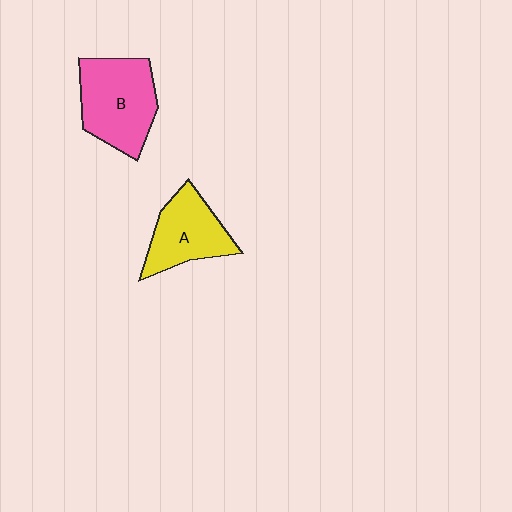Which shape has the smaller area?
Shape A (yellow).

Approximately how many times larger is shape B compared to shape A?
Approximately 1.3 times.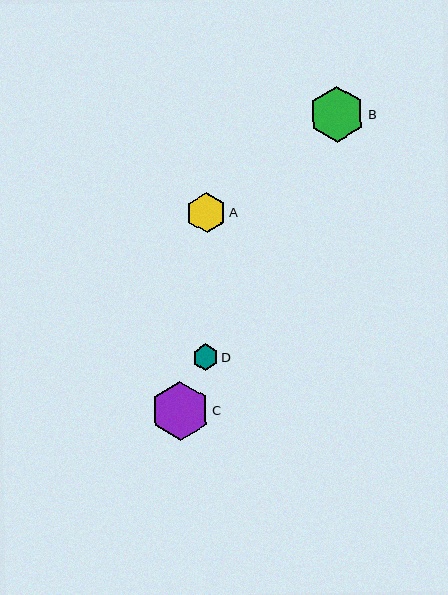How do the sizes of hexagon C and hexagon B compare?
Hexagon C and hexagon B are approximately the same size.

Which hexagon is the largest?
Hexagon C is the largest with a size of approximately 59 pixels.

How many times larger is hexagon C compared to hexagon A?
Hexagon C is approximately 1.5 times the size of hexagon A.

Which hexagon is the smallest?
Hexagon D is the smallest with a size of approximately 26 pixels.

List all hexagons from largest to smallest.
From largest to smallest: C, B, A, D.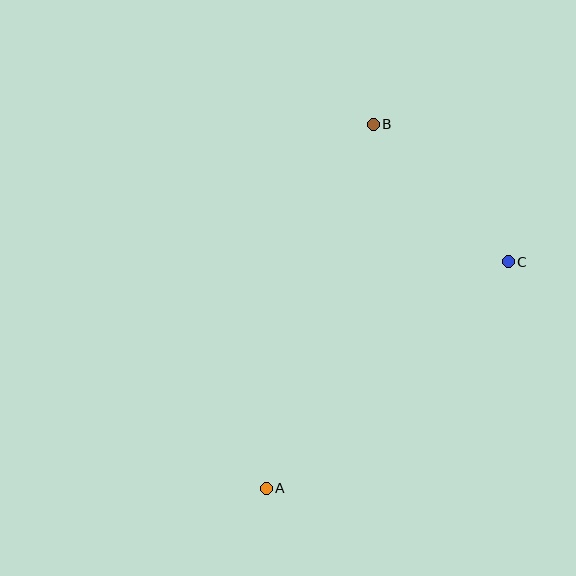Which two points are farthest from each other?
Points A and B are farthest from each other.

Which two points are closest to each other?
Points B and C are closest to each other.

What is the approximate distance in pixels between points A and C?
The distance between A and C is approximately 331 pixels.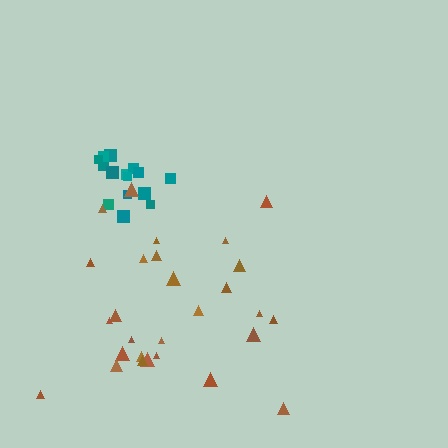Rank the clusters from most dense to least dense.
teal, brown.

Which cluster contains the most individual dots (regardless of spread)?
Brown (28).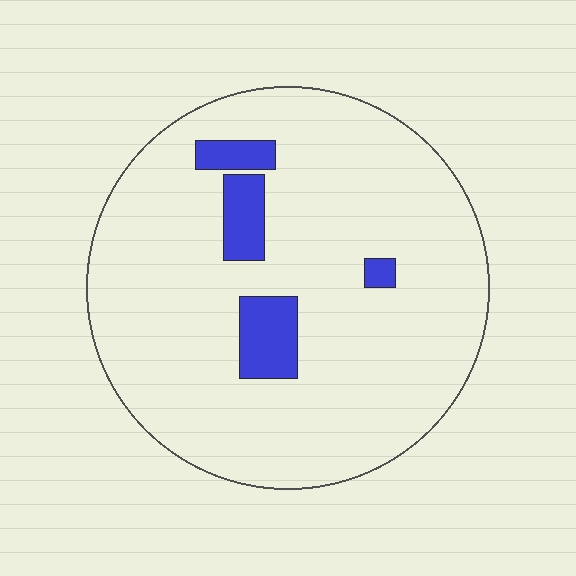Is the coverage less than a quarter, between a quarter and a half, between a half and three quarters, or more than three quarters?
Less than a quarter.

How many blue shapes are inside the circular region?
4.